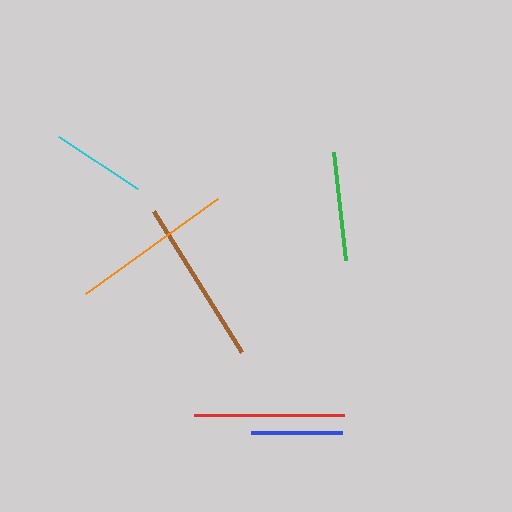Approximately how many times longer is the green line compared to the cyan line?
The green line is approximately 1.1 times the length of the cyan line.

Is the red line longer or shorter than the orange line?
The orange line is longer than the red line.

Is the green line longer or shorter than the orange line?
The orange line is longer than the green line.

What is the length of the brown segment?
The brown segment is approximately 166 pixels long.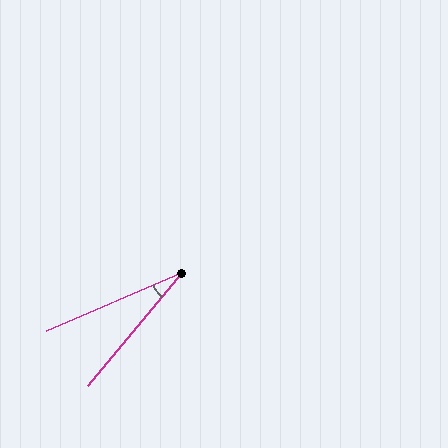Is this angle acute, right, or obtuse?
It is acute.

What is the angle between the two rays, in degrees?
Approximately 27 degrees.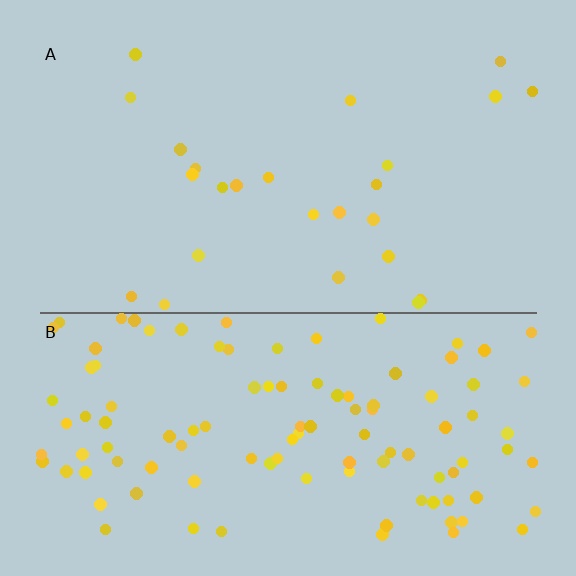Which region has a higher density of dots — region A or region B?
B (the bottom).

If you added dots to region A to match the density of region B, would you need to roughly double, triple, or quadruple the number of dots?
Approximately quadruple.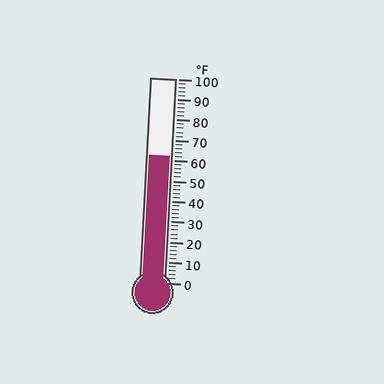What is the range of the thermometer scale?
The thermometer scale ranges from 0°F to 100°F.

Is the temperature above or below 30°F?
The temperature is above 30°F.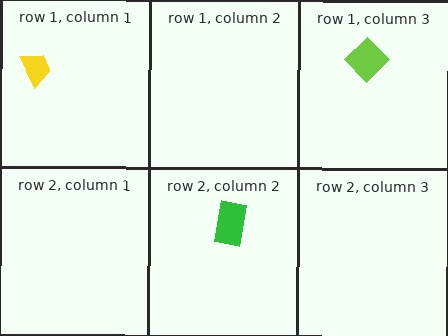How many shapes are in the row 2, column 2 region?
1.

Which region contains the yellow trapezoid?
The row 1, column 1 region.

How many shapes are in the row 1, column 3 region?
1.